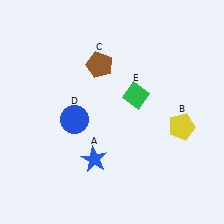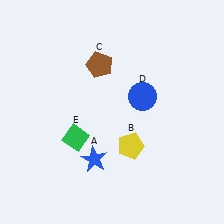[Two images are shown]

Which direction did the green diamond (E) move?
The green diamond (E) moved left.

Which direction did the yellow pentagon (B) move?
The yellow pentagon (B) moved left.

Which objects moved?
The objects that moved are: the yellow pentagon (B), the blue circle (D), the green diamond (E).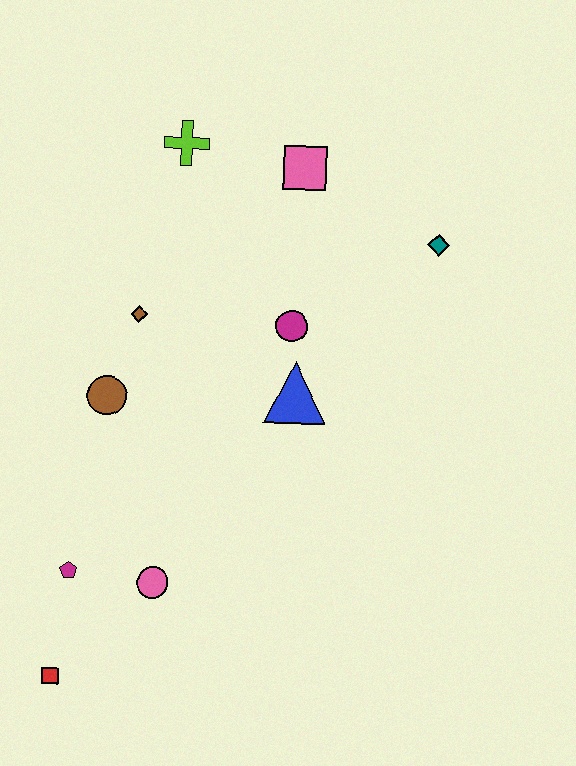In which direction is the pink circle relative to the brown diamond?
The pink circle is below the brown diamond.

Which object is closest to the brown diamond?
The brown circle is closest to the brown diamond.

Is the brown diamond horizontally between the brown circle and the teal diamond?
Yes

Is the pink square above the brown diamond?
Yes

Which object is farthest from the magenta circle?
The red square is farthest from the magenta circle.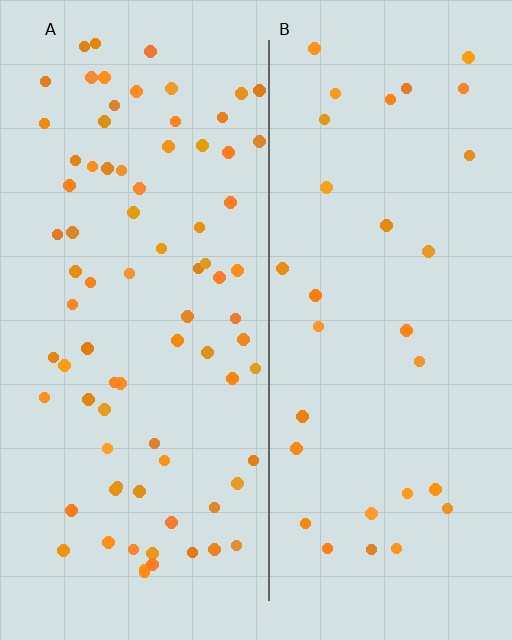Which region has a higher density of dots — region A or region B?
A (the left).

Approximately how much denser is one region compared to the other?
Approximately 2.6× — region A over region B.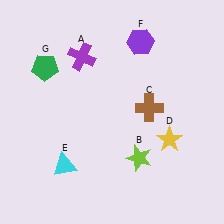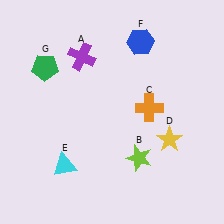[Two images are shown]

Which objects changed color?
C changed from brown to orange. F changed from purple to blue.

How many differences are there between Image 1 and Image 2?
There are 2 differences between the two images.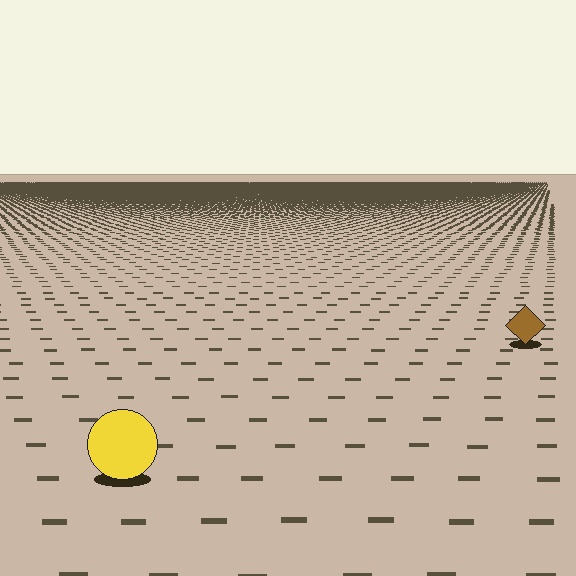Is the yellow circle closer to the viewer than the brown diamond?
Yes. The yellow circle is closer — you can tell from the texture gradient: the ground texture is coarser near it.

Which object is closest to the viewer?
The yellow circle is closest. The texture marks near it are larger and more spread out.